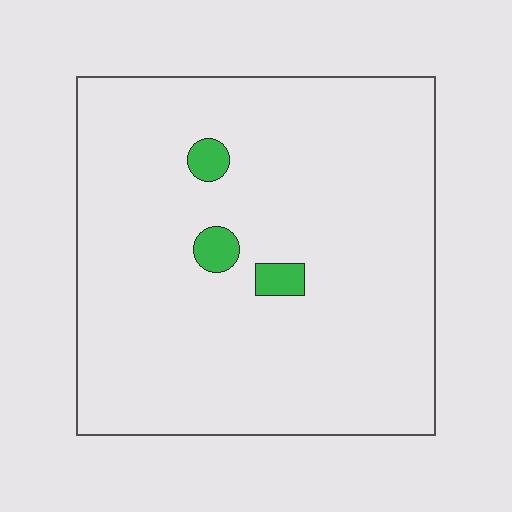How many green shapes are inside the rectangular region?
3.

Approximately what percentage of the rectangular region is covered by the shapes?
Approximately 5%.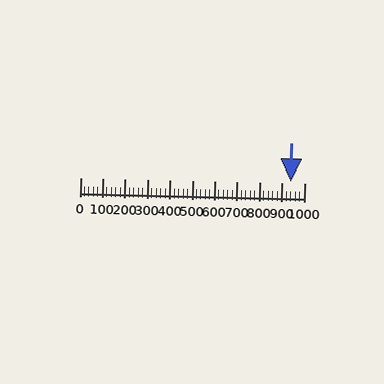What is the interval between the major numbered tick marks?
The major tick marks are spaced 100 units apart.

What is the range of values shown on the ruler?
The ruler shows values from 0 to 1000.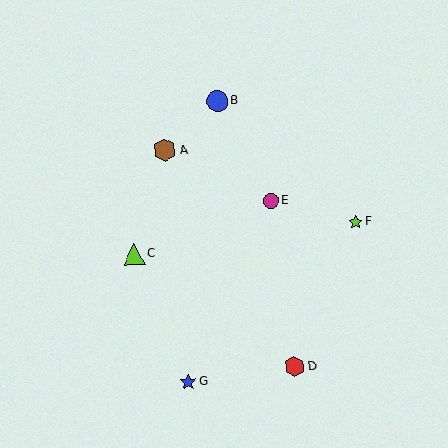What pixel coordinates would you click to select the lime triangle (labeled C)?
Click at (134, 254) to select the lime triangle C.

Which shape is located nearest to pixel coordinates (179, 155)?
The brown hexagon (labeled A) at (165, 150) is nearest to that location.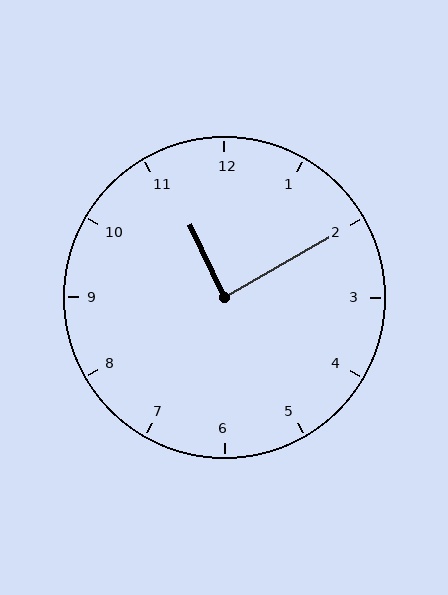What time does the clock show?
11:10.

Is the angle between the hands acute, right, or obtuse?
It is right.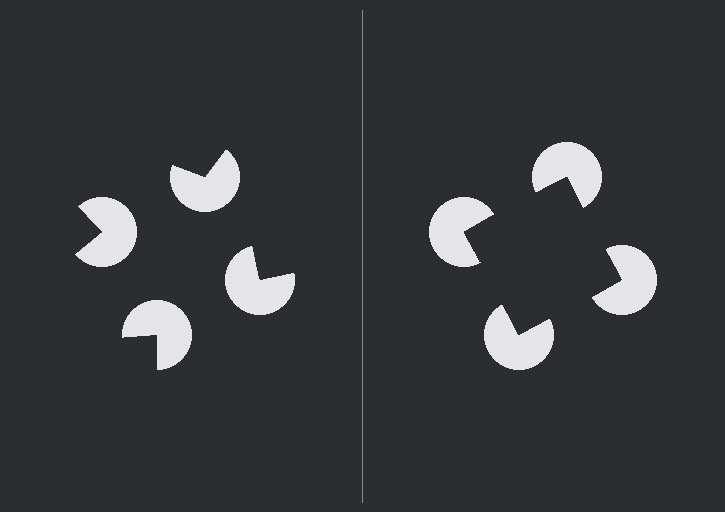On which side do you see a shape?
An illusory square appears on the right side. On the left side the wedge cuts are rotated, so no coherent shape forms.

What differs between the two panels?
The pac-man discs are positioned identically on both sides; only the wedge orientations differ. On the right they align to a square; on the left they are misaligned.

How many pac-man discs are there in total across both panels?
8 — 4 on each side.